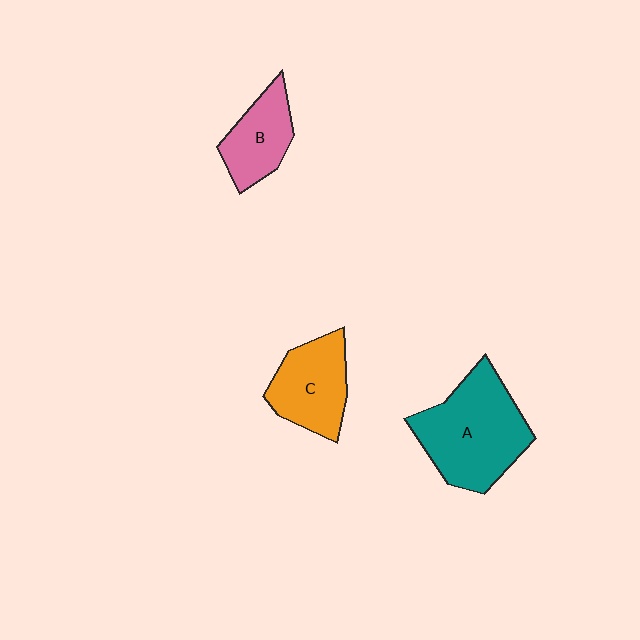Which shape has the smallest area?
Shape B (pink).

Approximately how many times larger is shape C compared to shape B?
Approximately 1.3 times.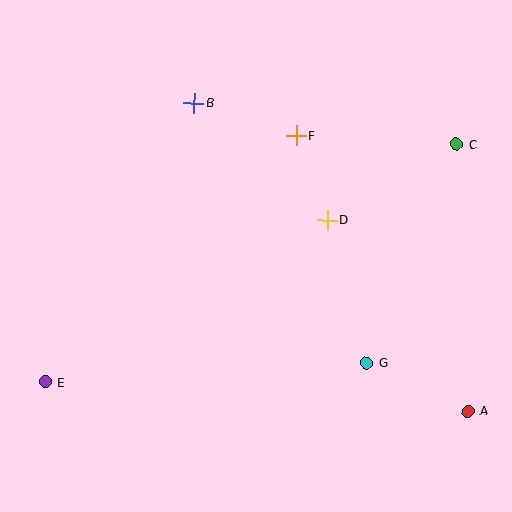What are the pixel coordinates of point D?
Point D is at (327, 220).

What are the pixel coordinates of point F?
Point F is at (296, 135).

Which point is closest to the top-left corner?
Point B is closest to the top-left corner.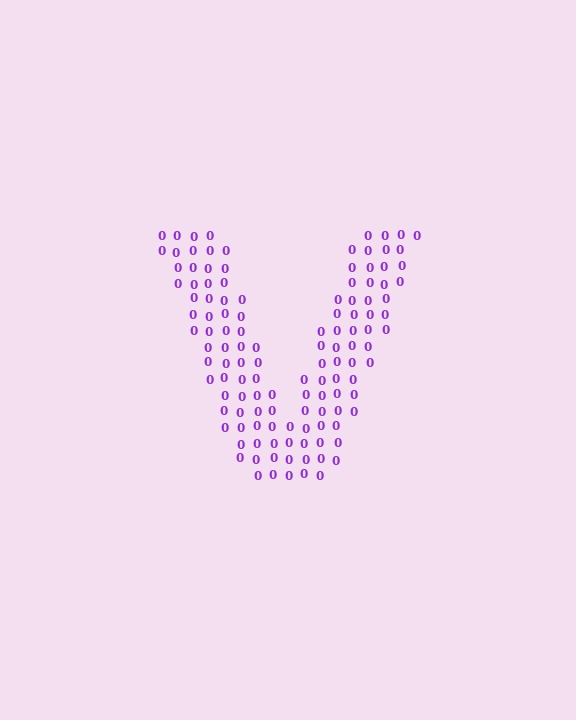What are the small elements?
The small elements are digit 0's.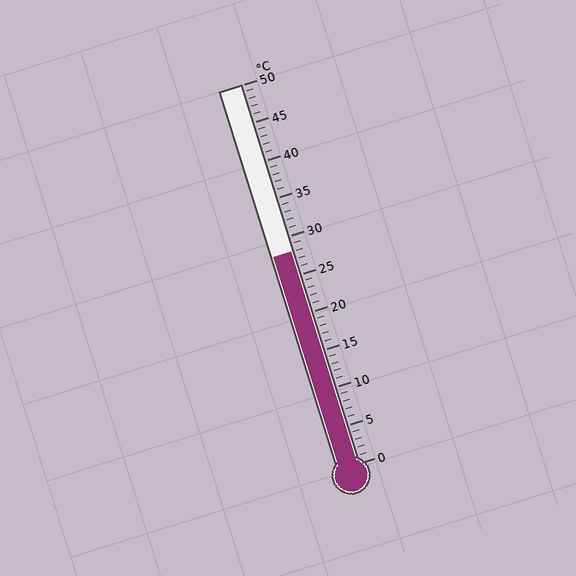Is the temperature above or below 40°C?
The temperature is below 40°C.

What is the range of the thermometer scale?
The thermometer scale ranges from 0°C to 50°C.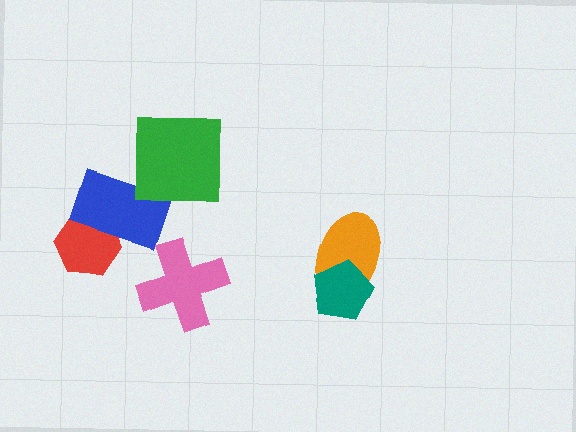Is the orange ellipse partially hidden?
Yes, it is partially covered by another shape.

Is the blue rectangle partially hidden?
Yes, it is partially covered by another shape.